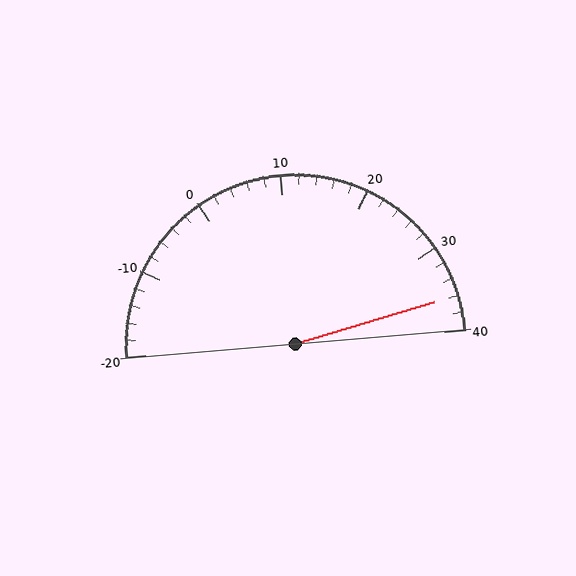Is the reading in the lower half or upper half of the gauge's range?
The reading is in the upper half of the range (-20 to 40).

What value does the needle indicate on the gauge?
The needle indicates approximately 36.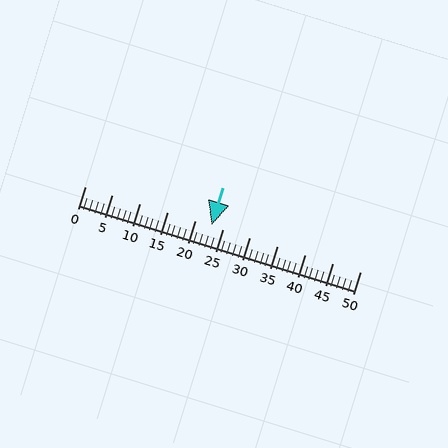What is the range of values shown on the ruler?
The ruler shows values from 0 to 50.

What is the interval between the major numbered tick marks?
The major tick marks are spaced 5 units apart.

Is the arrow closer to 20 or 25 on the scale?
The arrow is closer to 25.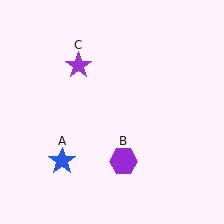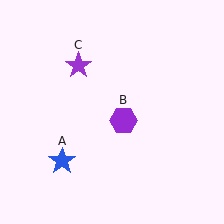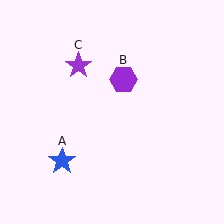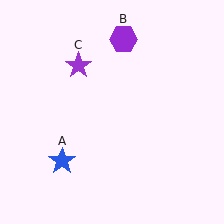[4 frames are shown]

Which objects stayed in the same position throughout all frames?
Blue star (object A) and purple star (object C) remained stationary.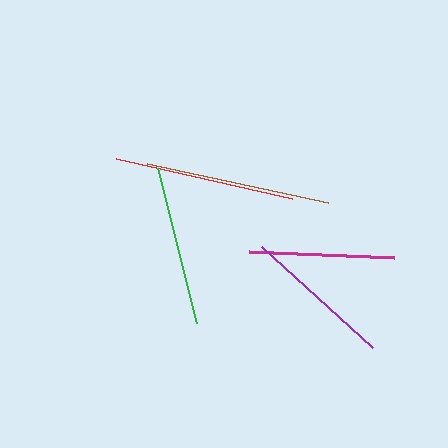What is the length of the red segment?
The red segment is approximately 180 pixels long.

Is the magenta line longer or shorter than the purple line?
The purple line is longer than the magenta line.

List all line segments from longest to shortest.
From longest to shortest: brown, red, green, purple, magenta.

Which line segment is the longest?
The brown line is the longest at approximately 185 pixels.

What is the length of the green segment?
The green segment is approximately 160 pixels long.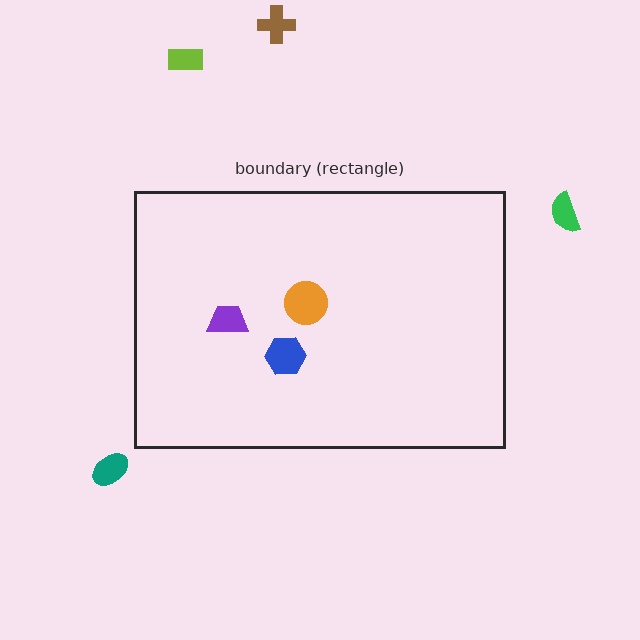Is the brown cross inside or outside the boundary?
Outside.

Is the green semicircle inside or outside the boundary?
Outside.